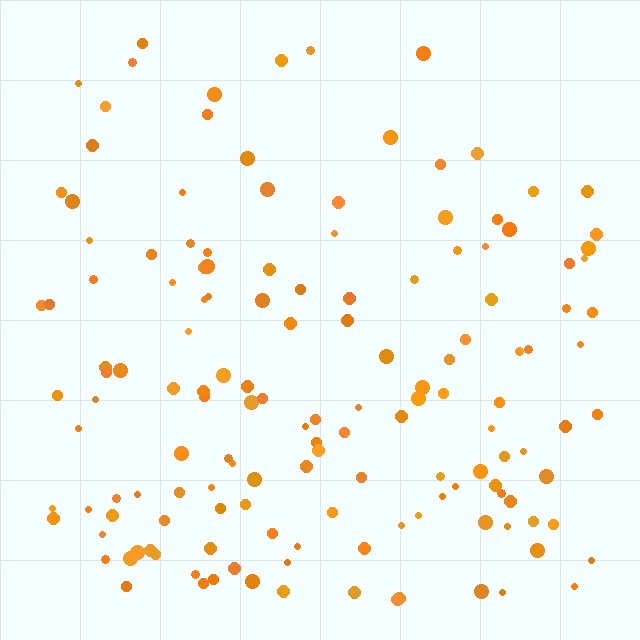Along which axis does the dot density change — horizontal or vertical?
Vertical.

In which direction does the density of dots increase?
From top to bottom, with the bottom side densest.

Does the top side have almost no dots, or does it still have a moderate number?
Still a moderate number, just noticeably fewer than the bottom.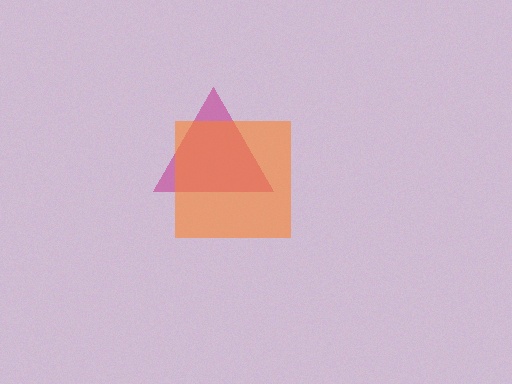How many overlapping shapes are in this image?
There are 2 overlapping shapes in the image.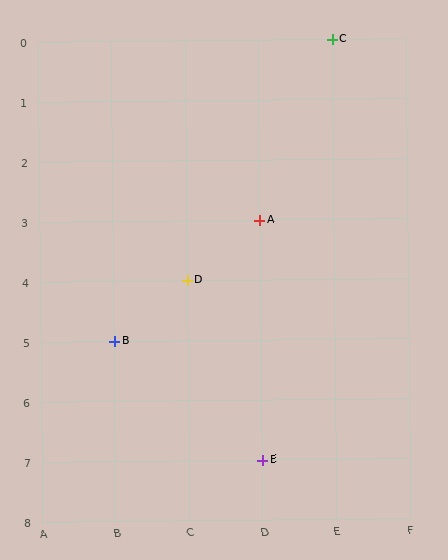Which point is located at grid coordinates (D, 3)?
Point A is at (D, 3).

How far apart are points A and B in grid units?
Points A and B are 2 columns and 2 rows apart (about 2.8 grid units diagonally).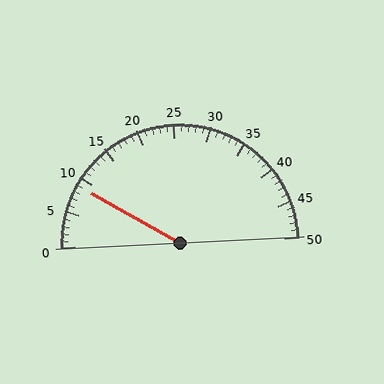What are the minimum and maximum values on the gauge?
The gauge ranges from 0 to 50.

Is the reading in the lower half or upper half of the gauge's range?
The reading is in the lower half of the range (0 to 50).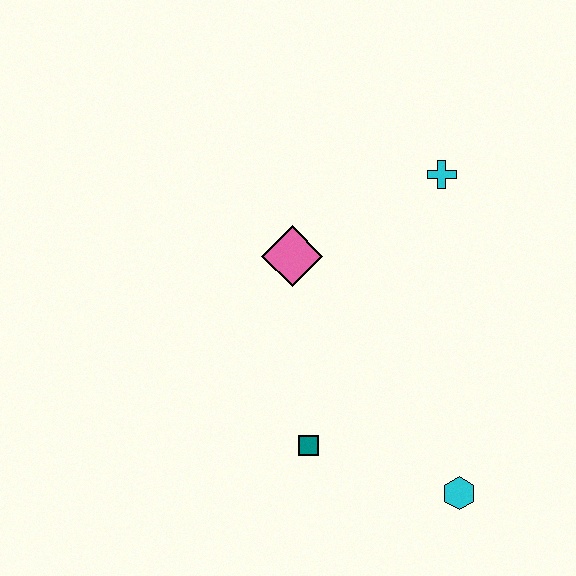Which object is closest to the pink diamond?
The cyan cross is closest to the pink diamond.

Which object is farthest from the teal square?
The cyan cross is farthest from the teal square.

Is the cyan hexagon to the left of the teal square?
No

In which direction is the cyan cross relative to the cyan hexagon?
The cyan cross is above the cyan hexagon.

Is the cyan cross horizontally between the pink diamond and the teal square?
No